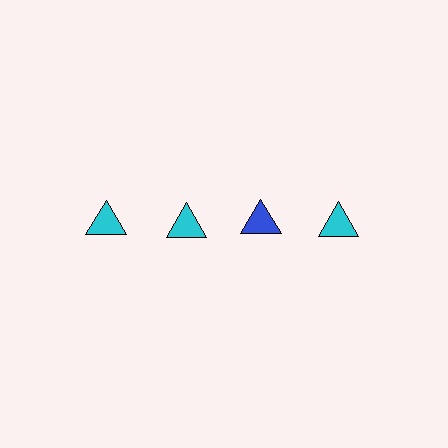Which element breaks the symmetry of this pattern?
The blue triangle in the top row, center column breaks the symmetry. All other shapes are cyan triangles.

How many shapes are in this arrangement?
There are 4 shapes arranged in a grid pattern.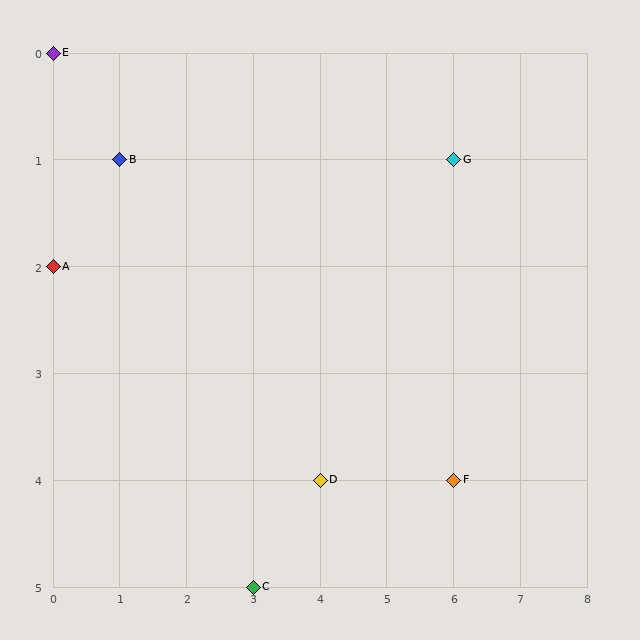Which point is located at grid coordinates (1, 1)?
Point B is at (1, 1).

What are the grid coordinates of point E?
Point E is at grid coordinates (0, 0).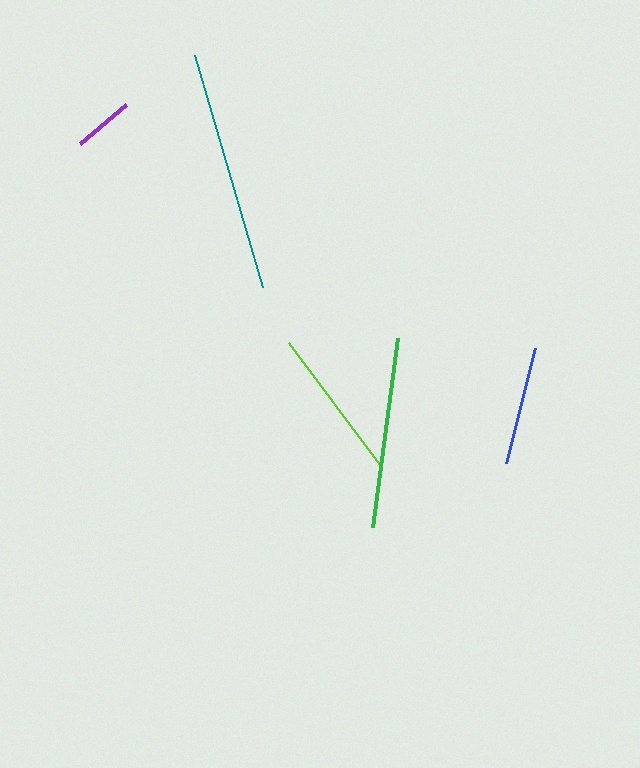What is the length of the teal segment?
The teal segment is approximately 242 pixels long.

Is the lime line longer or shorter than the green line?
The green line is longer than the lime line.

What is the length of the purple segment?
The purple segment is approximately 60 pixels long.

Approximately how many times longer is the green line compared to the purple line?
The green line is approximately 3.2 times the length of the purple line.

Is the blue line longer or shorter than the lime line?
The lime line is longer than the blue line.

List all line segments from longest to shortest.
From longest to shortest: teal, green, lime, blue, purple.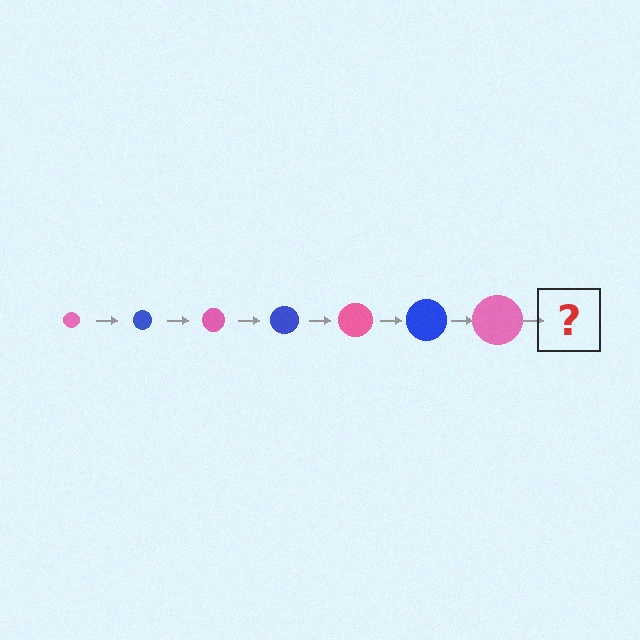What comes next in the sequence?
The next element should be a blue circle, larger than the previous one.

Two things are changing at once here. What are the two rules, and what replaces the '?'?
The two rules are that the circle grows larger each step and the color cycles through pink and blue. The '?' should be a blue circle, larger than the previous one.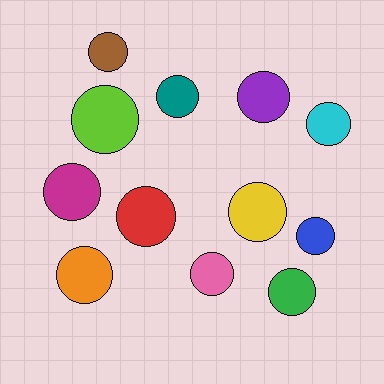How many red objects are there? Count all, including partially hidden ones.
There is 1 red object.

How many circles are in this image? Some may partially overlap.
There are 12 circles.